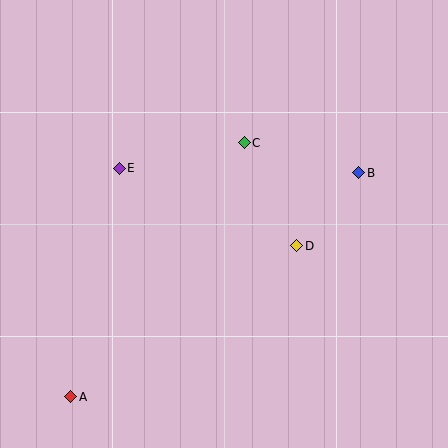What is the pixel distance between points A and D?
The distance between A and D is 272 pixels.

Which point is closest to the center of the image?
Point D at (297, 246) is closest to the center.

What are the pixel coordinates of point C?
Point C is at (244, 143).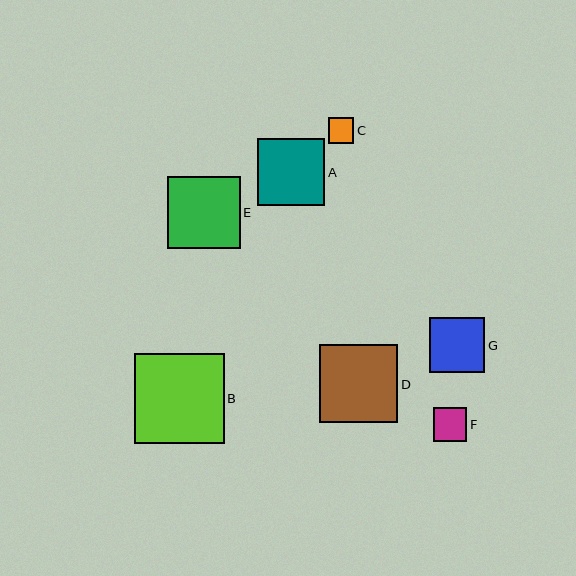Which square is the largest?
Square B is the largest with a size of approximately 90 pixels.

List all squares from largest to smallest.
From largest to smallest: B, D, E, A, G, F, C.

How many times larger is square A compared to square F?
Square A is approximately 2.0 times the size of square F.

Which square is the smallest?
Square C is the smallest with a size of approximately 25 pixels.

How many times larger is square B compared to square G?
Square B is approximately 1.6 times the size of square G.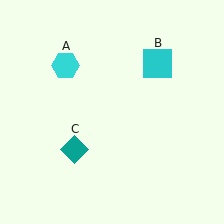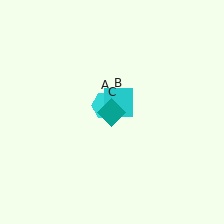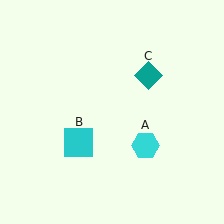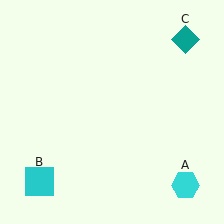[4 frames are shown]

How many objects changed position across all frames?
3 objects changed position: cyan hexagon (object A), cyan square (object B), teal diamond (object C).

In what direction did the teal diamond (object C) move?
The teal diamond (object C) moved up and to the right.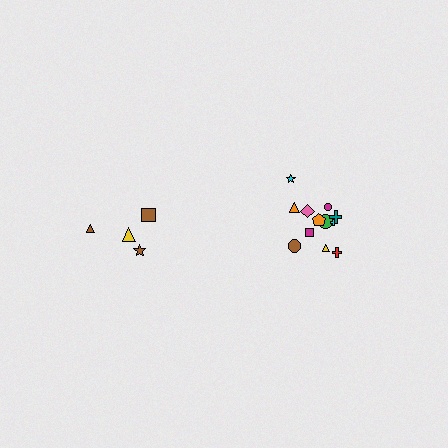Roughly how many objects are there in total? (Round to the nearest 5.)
Roughly 15 objects in total.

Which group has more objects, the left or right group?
The right group.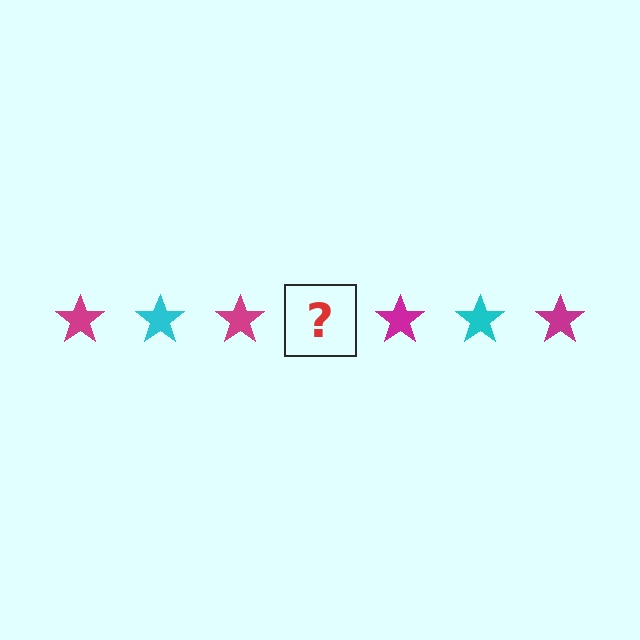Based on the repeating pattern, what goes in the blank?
The blank should be a cyan star.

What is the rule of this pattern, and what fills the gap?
The rule is that the pattern cycles through magenta, cyan stars. The gap should be filled with a cyan star.